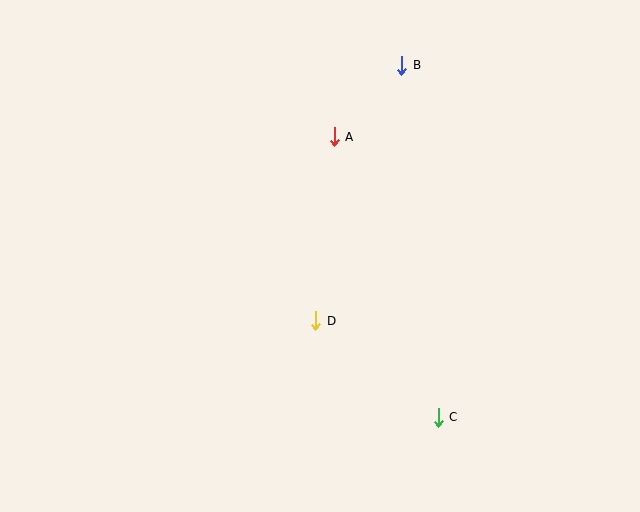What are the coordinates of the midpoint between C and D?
The midpoint between C and D is at (377, 369).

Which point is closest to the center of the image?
Point D at (316, 321) is closest to the center.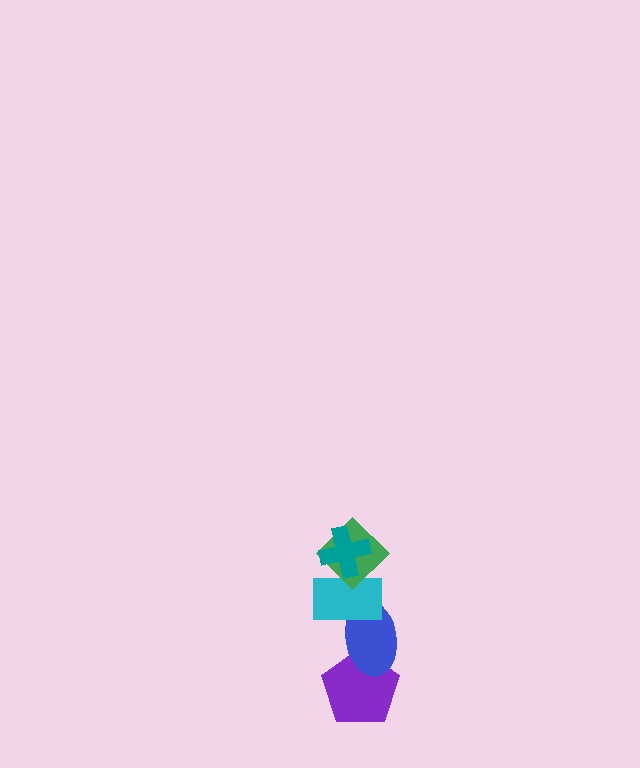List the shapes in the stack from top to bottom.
From top to bottom: the teal cross, the green diamond, the cyan rectangle, the blue ellipse, the purple pentagon.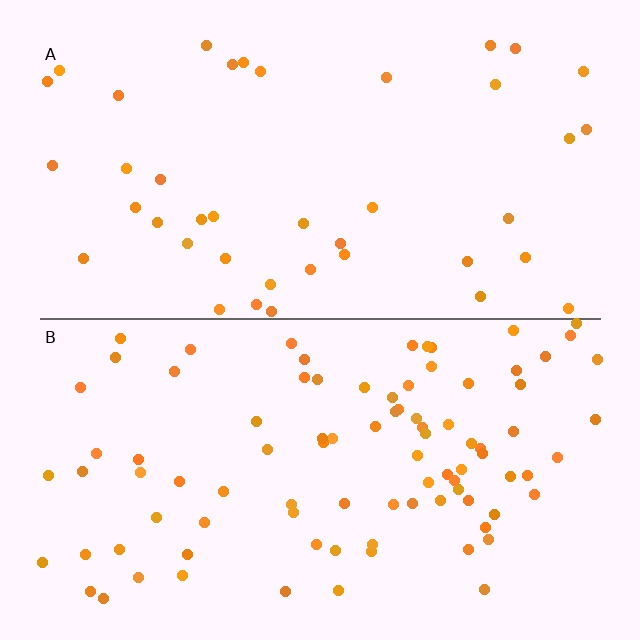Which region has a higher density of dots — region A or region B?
B (the bottom).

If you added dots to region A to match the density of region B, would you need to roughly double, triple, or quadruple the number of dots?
Approximately double.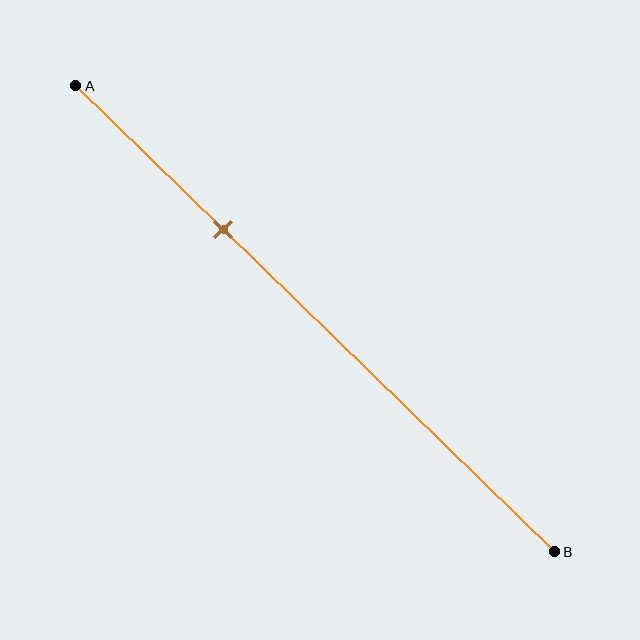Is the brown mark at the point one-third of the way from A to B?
Yes, the mark is approximately at the one-third point.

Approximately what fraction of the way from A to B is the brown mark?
The brown mark is approximately 30% of the way from A to B.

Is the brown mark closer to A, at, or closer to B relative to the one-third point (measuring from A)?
The brown mark is approximately at the one-third point of segment AB.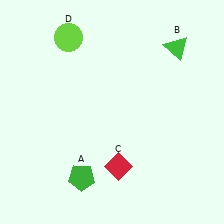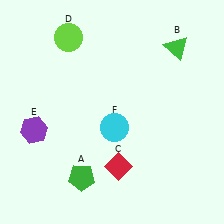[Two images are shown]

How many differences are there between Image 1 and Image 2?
There are 2 differences between the two images.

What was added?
A purple hexagon (E), a cyan circle (F) were added in Image 2.